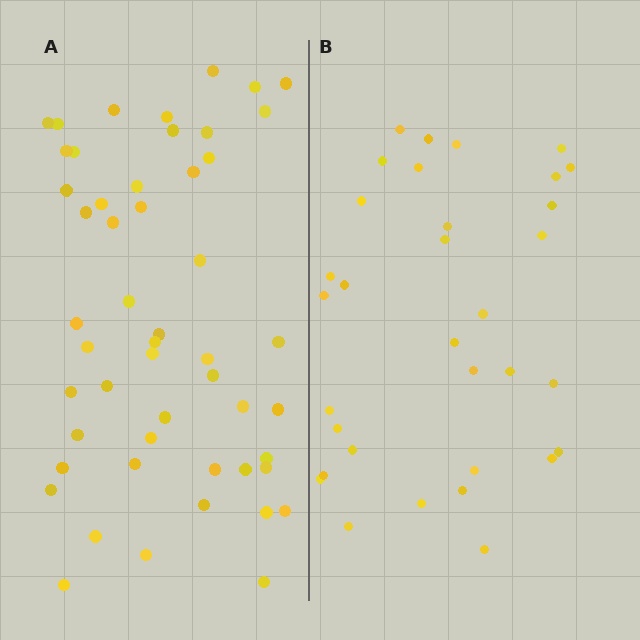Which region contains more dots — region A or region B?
Region A (the left region) has more dots.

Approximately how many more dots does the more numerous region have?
Region A has approximately 20 more dots than region B.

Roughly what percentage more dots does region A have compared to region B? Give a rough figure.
About 55% more.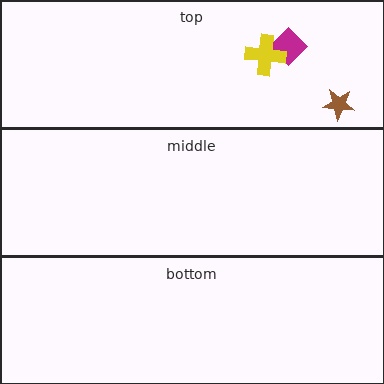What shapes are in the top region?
The magenta diamond, the brown star, the yellow cross.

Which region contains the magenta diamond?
The top region.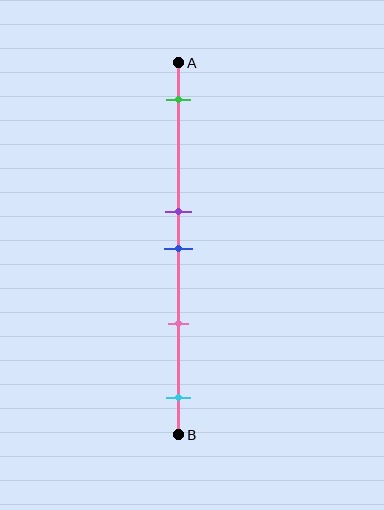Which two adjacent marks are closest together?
The purple and blue marks are the closest adjacent pair.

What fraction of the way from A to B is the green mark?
The green mark is approximately 10% (0.1) of the way from A to B.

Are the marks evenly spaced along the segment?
No, the marks are not evenly spaced.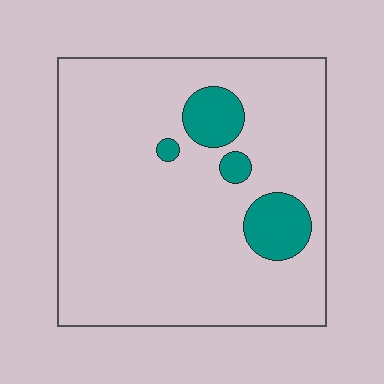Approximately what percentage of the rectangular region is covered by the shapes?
Approximately 10%.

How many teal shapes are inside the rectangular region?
4.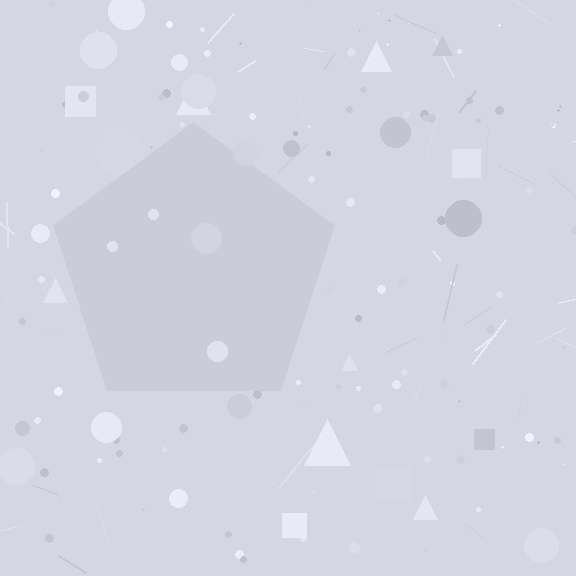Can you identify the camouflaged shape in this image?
The camouflaged shape is a pentagon.